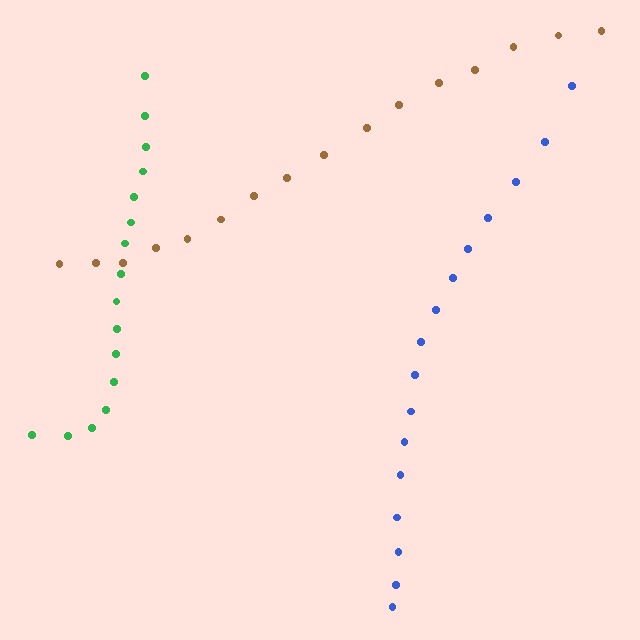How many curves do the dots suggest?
There are 3 distinct paths.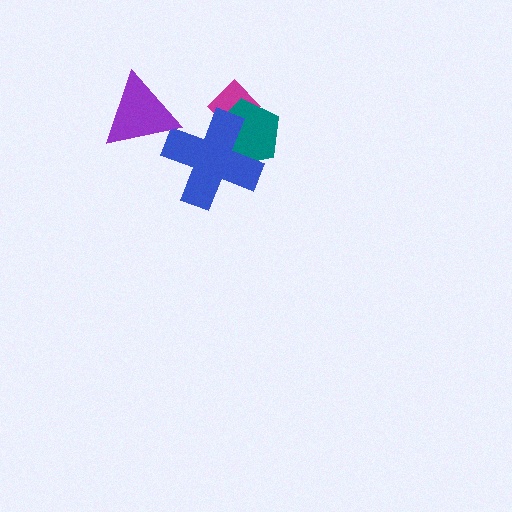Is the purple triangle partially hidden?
No, no other shape covers it.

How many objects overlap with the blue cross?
2 objects overlap with the blue cross.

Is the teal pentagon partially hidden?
Yes, it is partially covered by another shape.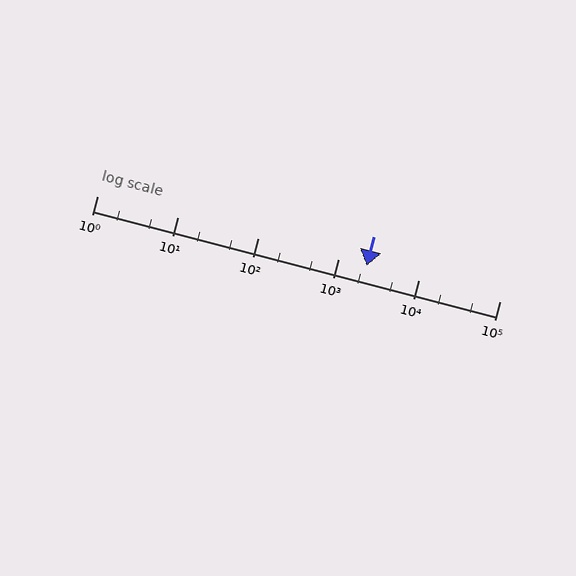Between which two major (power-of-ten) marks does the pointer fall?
The pointer is between 1000 and 10000.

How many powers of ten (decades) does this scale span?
The scale spans 5 decades, from 1 to 100000.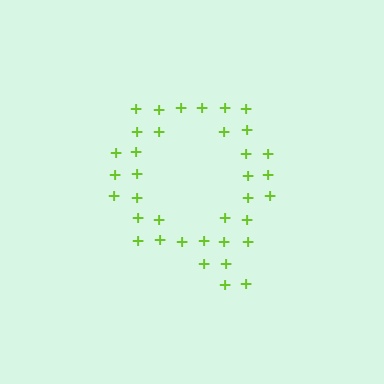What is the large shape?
The large shape is the letter Q.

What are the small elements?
The small elements are plus signs.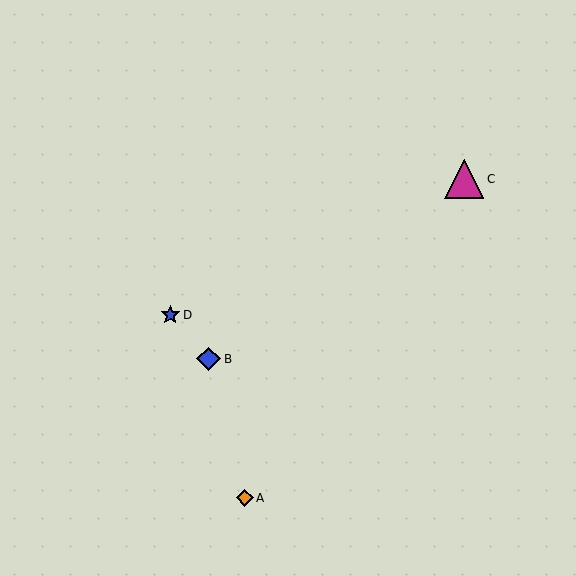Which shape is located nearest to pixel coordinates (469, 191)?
The magenta triangle (labeled C) at (464, 179) is nearest to that location.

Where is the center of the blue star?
The center of the blue star is at (170, 315).